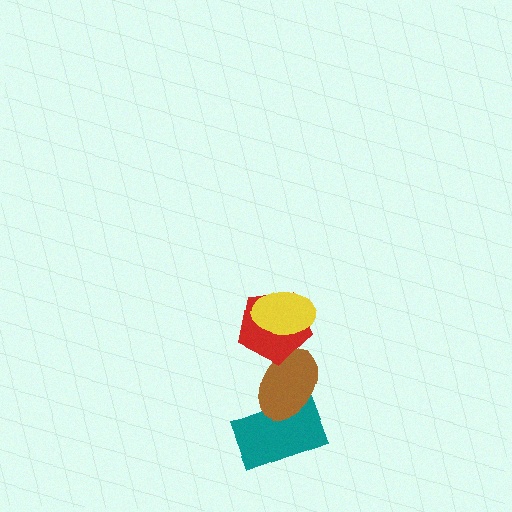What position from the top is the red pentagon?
The red pentagon is 2nd from the top.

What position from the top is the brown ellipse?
The brown ellipse is 3rd from the top.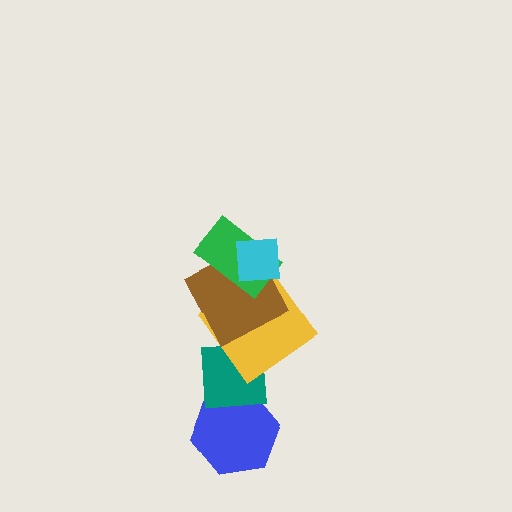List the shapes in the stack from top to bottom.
From top to bottom: the cyan square, the green rectangle, the brown square, the yellow diamond, the teal square, the blue hexagon.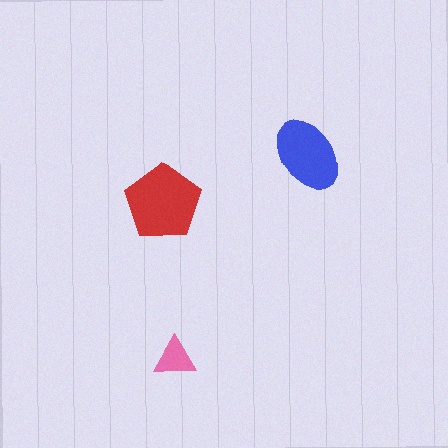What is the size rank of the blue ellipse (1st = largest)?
2nd.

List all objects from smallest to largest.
The pink triangle, the blue ellipse, the red pentagon.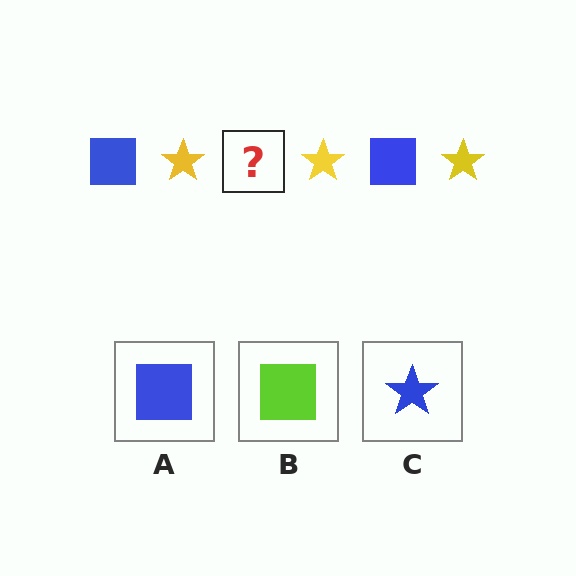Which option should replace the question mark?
Option A.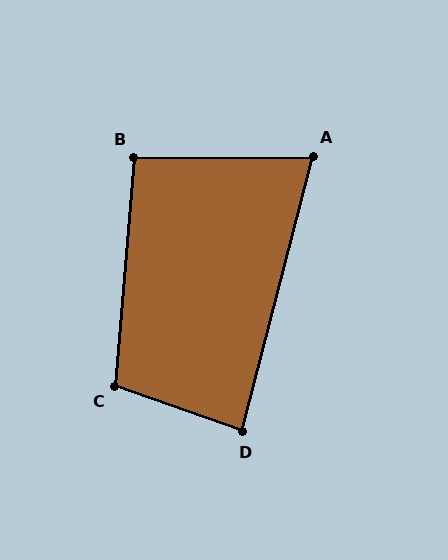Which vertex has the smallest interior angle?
A, at approximately 75 degrees.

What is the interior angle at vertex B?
Approximately 95 degrees (approximately right).